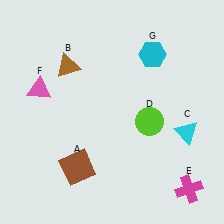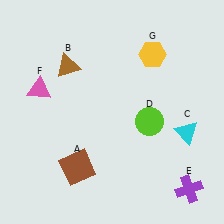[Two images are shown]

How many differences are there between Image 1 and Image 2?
There are 2 differences between the two images.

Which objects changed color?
E changed from magenta to purple. G changed from cyan to yellow.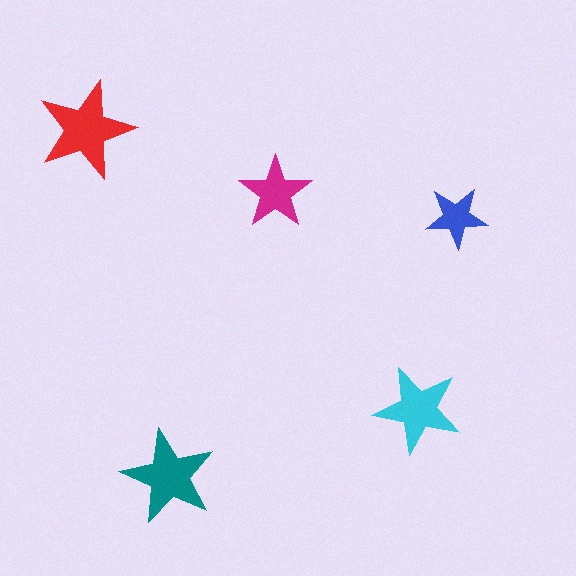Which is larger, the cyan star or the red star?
The red one.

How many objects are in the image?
There are 5 objects in the image.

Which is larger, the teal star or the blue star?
The teal one.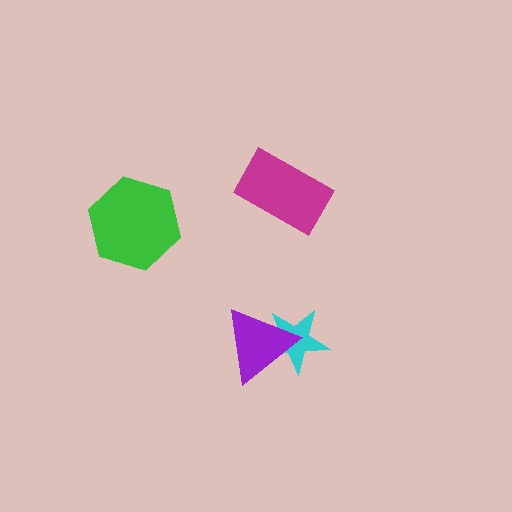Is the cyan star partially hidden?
Yes, it is partially covered by another shape.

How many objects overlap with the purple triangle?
1 object overlaps with the purple triangle.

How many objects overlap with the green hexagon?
0 objects overlap with the green hexagon.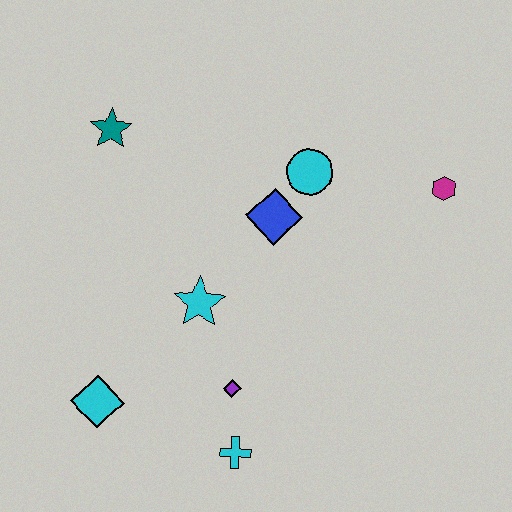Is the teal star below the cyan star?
No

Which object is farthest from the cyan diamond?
The magenta hexagon is farthest from the cyan diamond.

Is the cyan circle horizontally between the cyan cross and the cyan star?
No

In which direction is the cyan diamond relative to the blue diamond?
The cyan diamond is below the blue diamond.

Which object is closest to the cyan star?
The purple diamond is closest to the cyan star.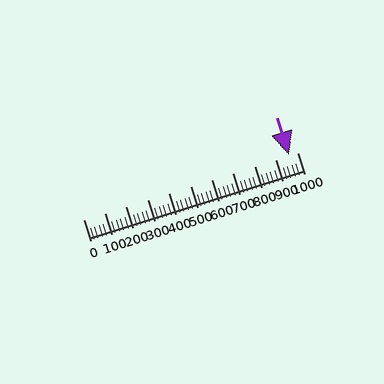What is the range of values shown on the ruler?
The ruler shows values from 0 to 1000.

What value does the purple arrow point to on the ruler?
The purple arrow points to approximately 960.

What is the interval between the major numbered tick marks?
The major tick marks are spaced 100 units apart.